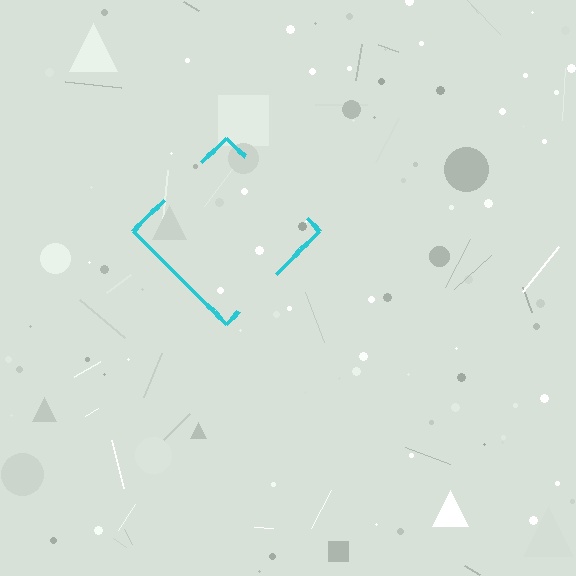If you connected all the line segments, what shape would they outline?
They would outline a diamond.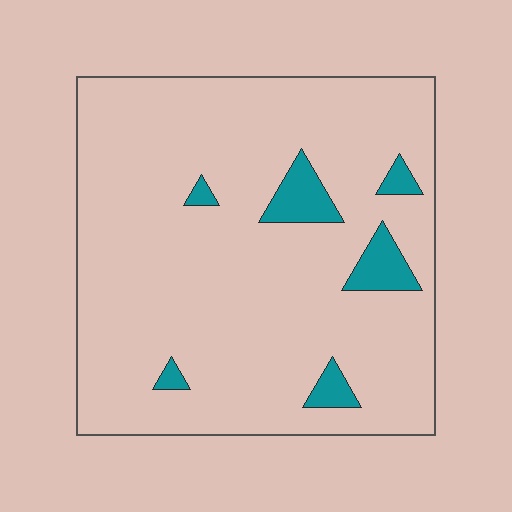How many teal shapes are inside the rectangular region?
6.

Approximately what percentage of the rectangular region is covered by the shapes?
Approximately 10%.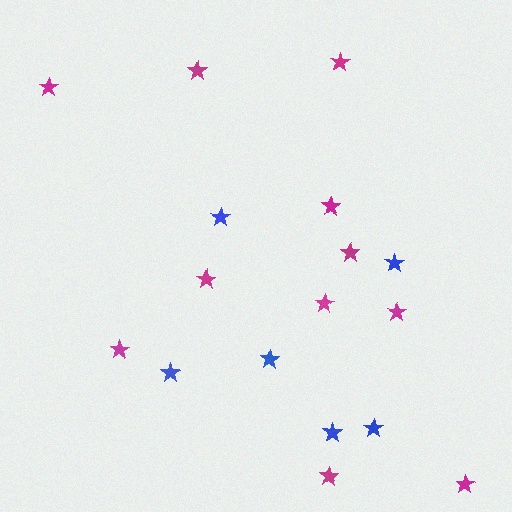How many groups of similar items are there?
There are 2 groups: one group of magenta stars (11) and one group of blue stars (6).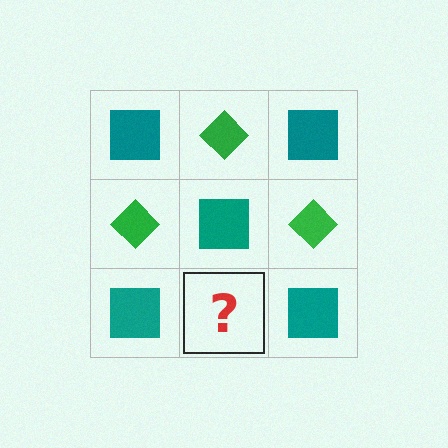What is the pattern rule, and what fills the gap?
The rule is that it alternates teal square and green diamond in a checkerboard pattern. The gap should be filled with a green diamond.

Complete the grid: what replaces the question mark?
The question mark should be replaced with a green diamond.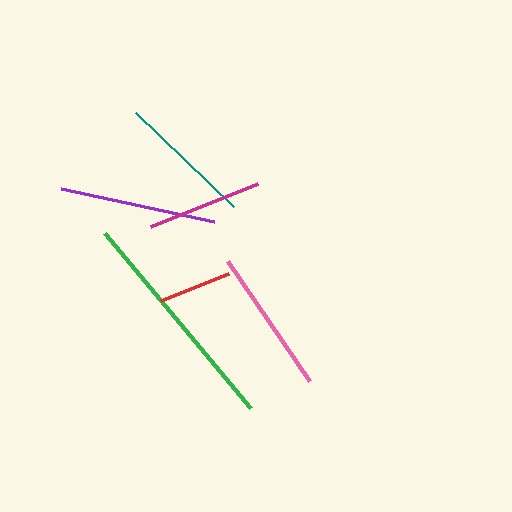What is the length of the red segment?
The red segment is approximately 73 pixels long.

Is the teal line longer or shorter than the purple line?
The purple line is longer than the teal line.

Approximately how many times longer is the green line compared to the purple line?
The green line is approximately 1.5 times the length of the purple line.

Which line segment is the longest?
The green line is the longest at approximately 228 pixels.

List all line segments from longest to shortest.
From longest to shortest: green, purple, pink, teal, magenta, red.